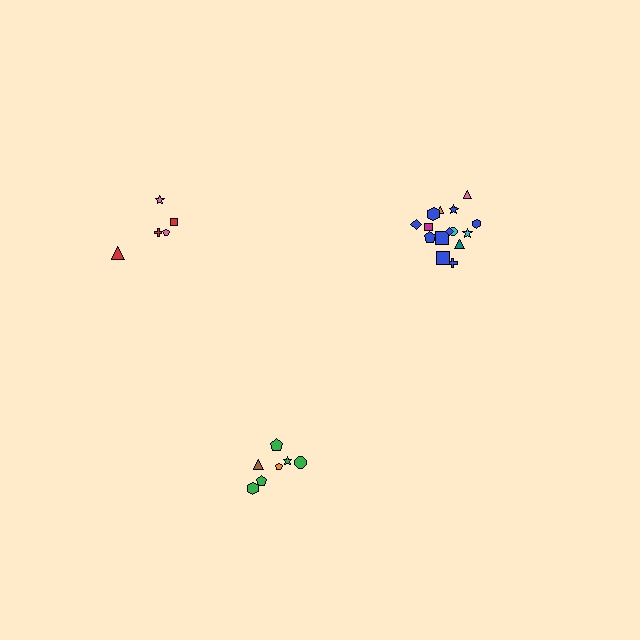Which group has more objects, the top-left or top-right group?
The top-right group.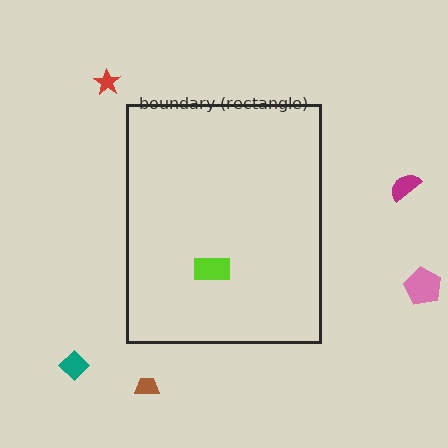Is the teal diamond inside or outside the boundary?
Outside.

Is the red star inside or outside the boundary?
Outside.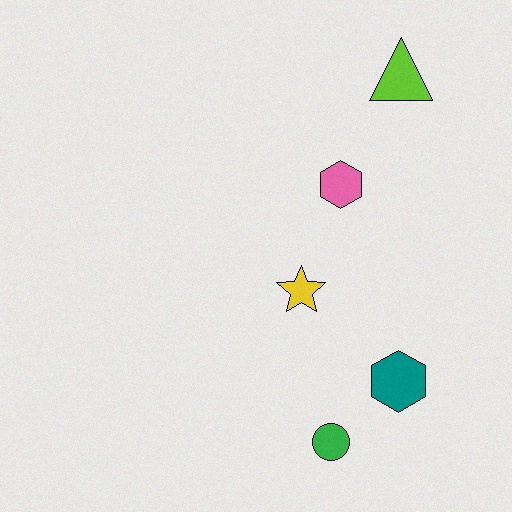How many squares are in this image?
There are no squares.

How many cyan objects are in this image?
There are no cyan objects.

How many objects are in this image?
There are 5 objects.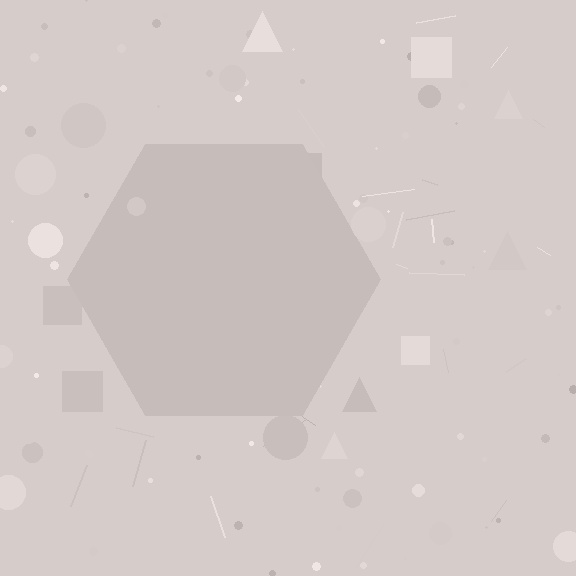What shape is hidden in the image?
A hexagon is hidden in the image.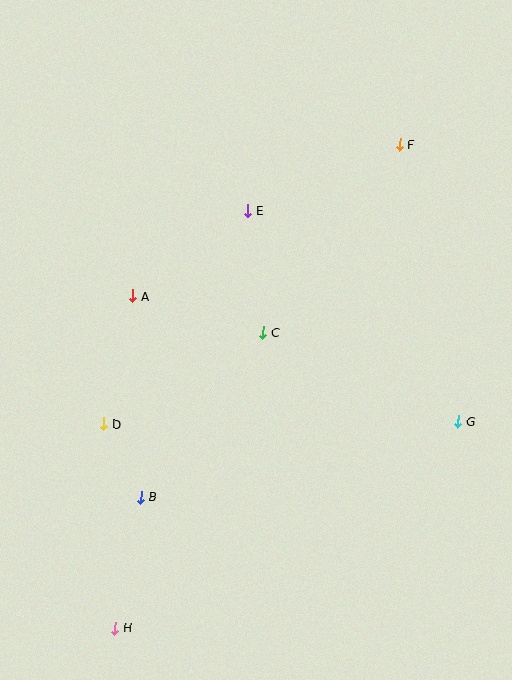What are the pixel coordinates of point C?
Point C is at (263, 333).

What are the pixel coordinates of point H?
Point H is at (115, 628).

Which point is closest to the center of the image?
Point C at (263, 333) is closest to the center.